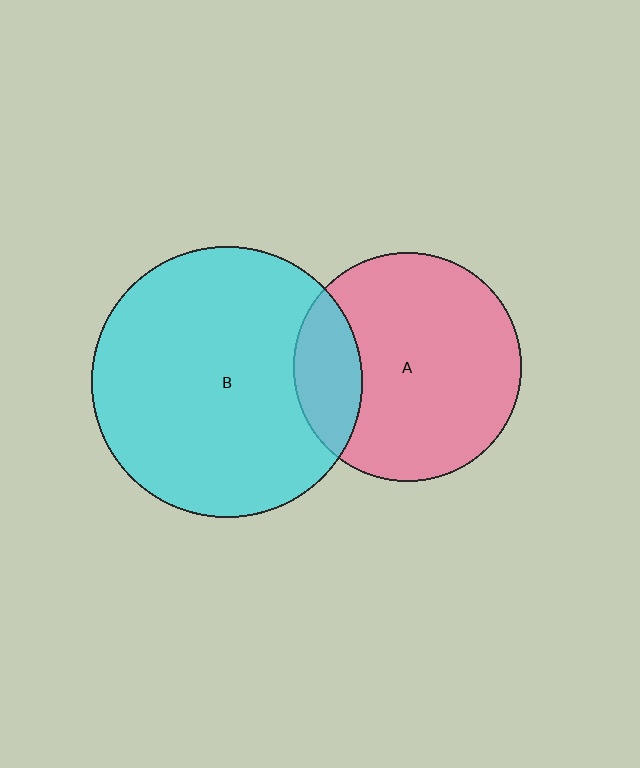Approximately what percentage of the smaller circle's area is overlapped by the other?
Approximately 20%.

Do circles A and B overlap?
Yes.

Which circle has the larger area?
Circle B (cyan).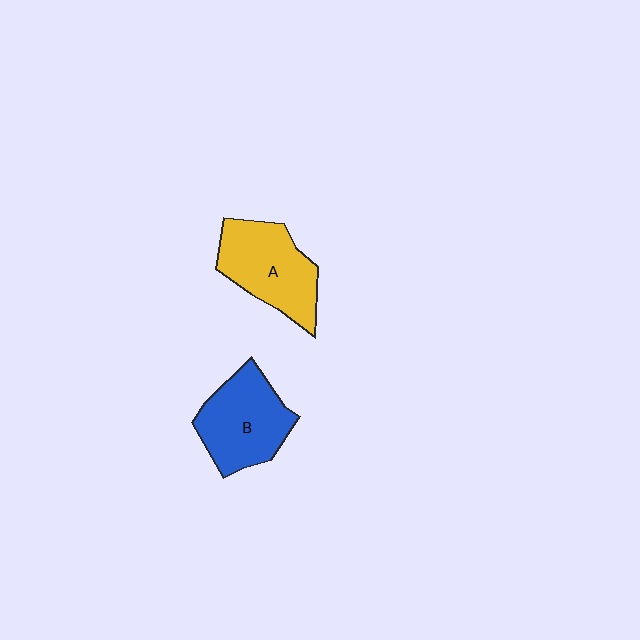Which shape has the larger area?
Shape A (yellow).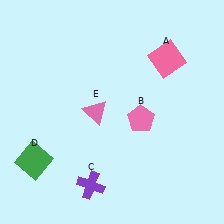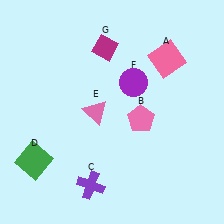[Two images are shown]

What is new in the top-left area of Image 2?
A magenta diamond (G) was added in the top-left area of Image 2.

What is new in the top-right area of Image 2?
A purple circle (F) was added in the top-right area of Image 2.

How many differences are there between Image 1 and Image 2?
There are 2 differences between the two images.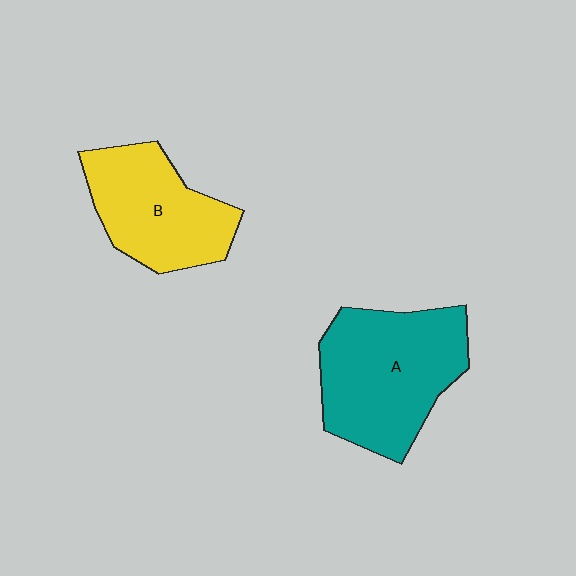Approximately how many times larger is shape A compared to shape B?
Approximately 1.3 times.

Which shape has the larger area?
Shape A (teal).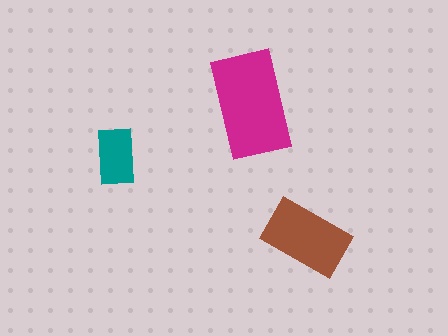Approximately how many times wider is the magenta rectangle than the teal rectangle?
About 2 times wider.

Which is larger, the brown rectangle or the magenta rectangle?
The magenta one.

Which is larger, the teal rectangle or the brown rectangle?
The brown one.